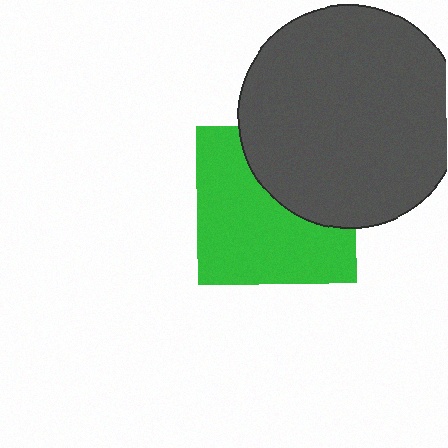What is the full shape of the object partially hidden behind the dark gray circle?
The partially hidden object is a green square.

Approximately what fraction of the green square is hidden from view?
Roughly 38% of the green square is hidden behind the dark gray circle.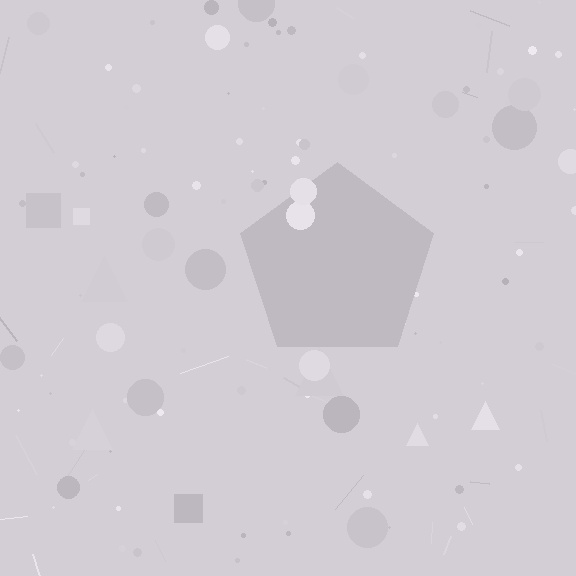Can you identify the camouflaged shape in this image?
The camouflaged shape is a pentagon.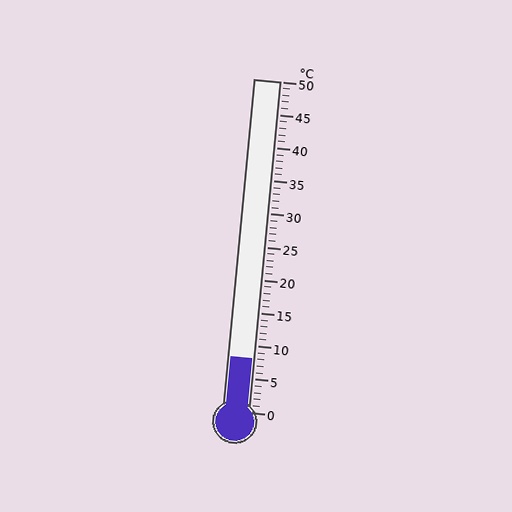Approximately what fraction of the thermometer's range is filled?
The thermometer is filled to approximately 15% of its range.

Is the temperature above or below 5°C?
The temperature is above 5°C.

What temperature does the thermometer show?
The thermometer shows approximately 8°C.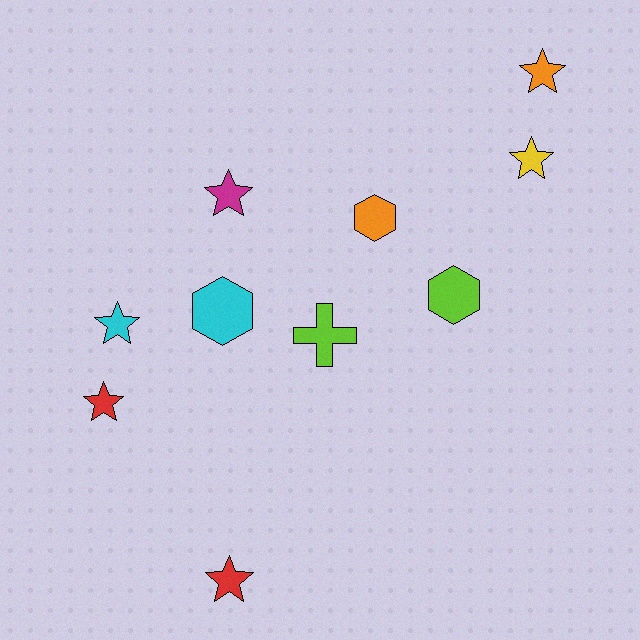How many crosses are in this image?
There is 1 cross.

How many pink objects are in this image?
There are no pink objects.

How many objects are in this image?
There are 10 objects.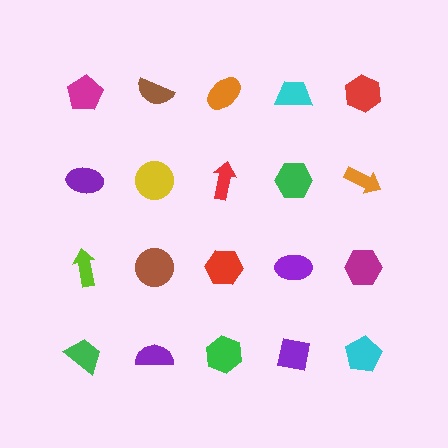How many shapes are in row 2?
5 shapes.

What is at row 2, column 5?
An orange arrow.